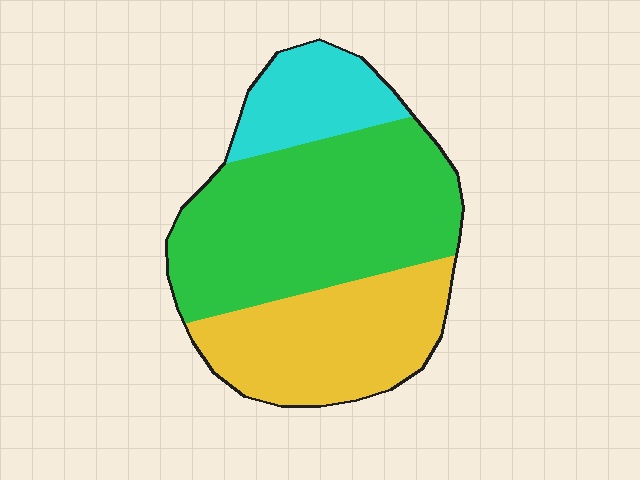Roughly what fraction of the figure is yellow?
Yellow takes up between a sixth and a third of the figure.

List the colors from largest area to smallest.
From largest to smallest: green, yellow, cyan.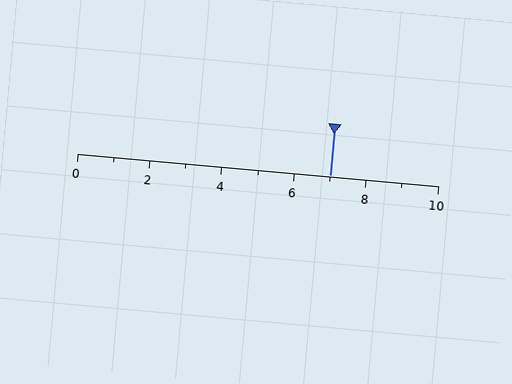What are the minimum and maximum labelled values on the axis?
The axis runs from 0 to 10.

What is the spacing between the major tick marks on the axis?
The major ticks are spaced 2 apart.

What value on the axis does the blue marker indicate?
The marker indicates approximately 7.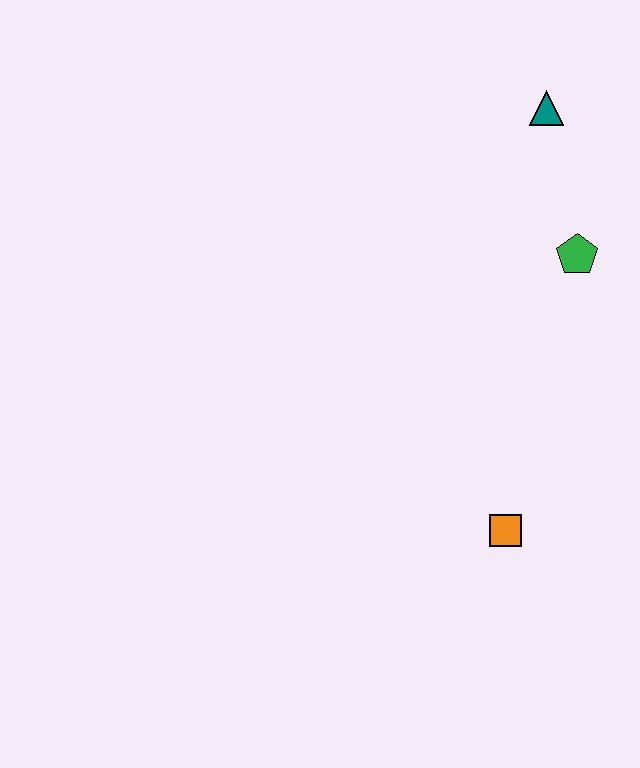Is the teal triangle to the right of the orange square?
Yes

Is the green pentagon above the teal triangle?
No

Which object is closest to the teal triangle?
The green pentagon is closest to the teal triangle.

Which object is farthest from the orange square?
The teal triangle is farthest from the orange square.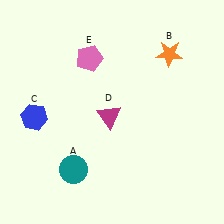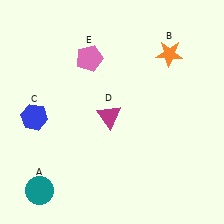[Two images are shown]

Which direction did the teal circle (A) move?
The teal circle (A) moved left.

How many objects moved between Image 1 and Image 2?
1 object moved between the two images.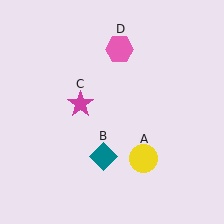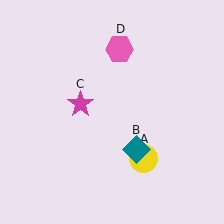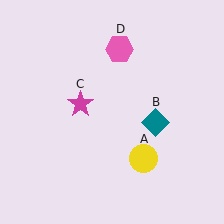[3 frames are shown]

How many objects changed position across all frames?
1 object changed position: teal diamond (object B).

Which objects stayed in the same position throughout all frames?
Yellow circle (object A) and magenta star (object C) and pink hexagon (object D) remained stationary.